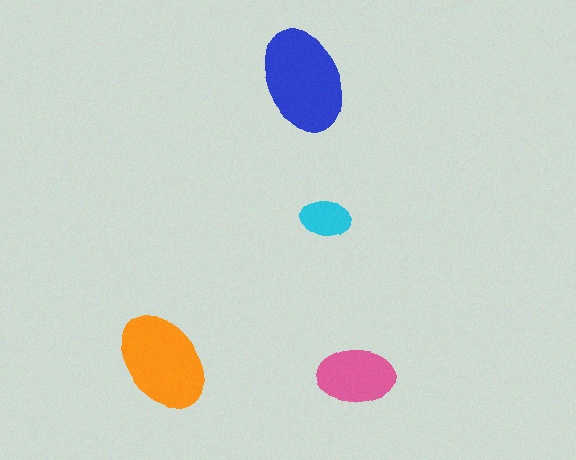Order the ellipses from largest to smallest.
the blue one, the orange one, the pink one, the cyan one.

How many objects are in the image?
There are 4 objects in the image.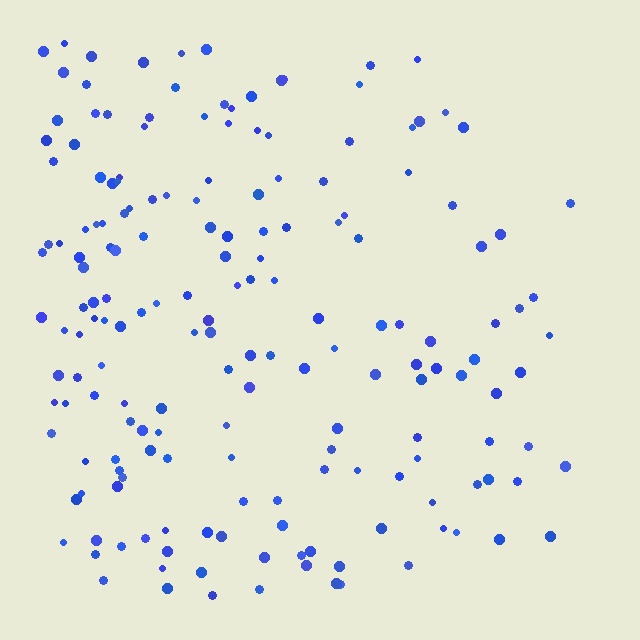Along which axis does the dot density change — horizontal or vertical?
Horizontal.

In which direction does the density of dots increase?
From right to left, with the left side densest.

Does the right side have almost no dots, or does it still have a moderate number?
Still a moderate number, just noticeably fewer than the left.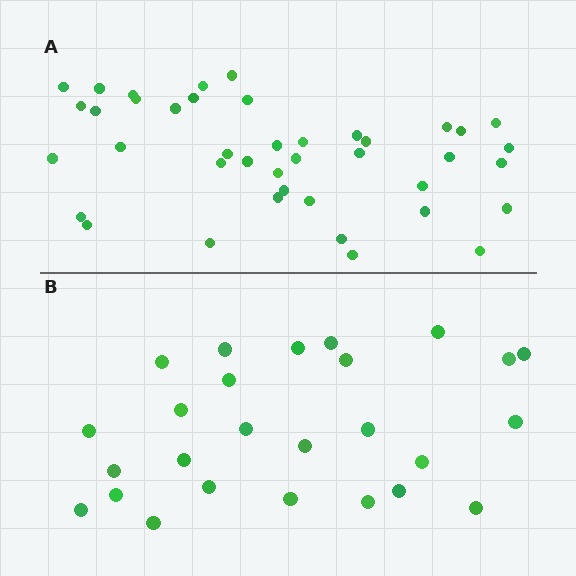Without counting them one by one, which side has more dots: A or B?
Region A (the top region) has more dots.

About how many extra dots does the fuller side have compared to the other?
Region A has approximately 15 more dots than region B.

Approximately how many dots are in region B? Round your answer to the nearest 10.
About 30 dots. (The exact count is 26, which rounds to 30.)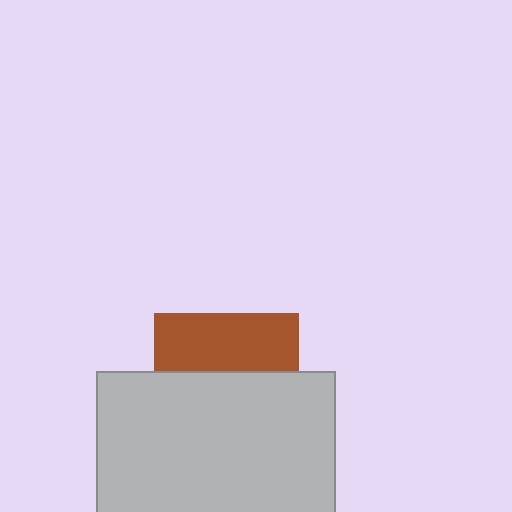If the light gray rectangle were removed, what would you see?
You would see the complete brown square.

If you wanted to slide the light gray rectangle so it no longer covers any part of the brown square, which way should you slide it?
Slide it down — that is the most direct way to separate the two shapes.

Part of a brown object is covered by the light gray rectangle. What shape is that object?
It is a square.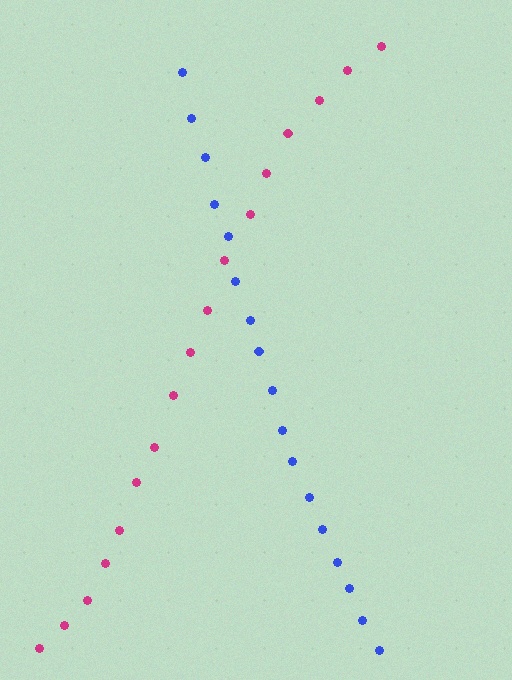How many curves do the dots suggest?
There are 2 distinct paths.